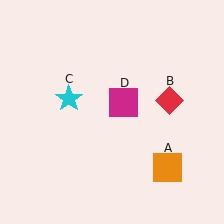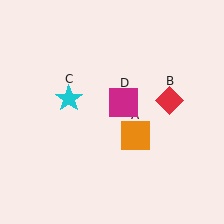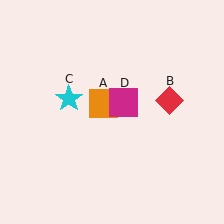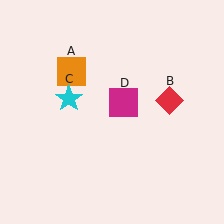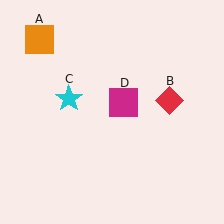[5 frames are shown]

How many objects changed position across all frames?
1 object changed position: orange square (object A).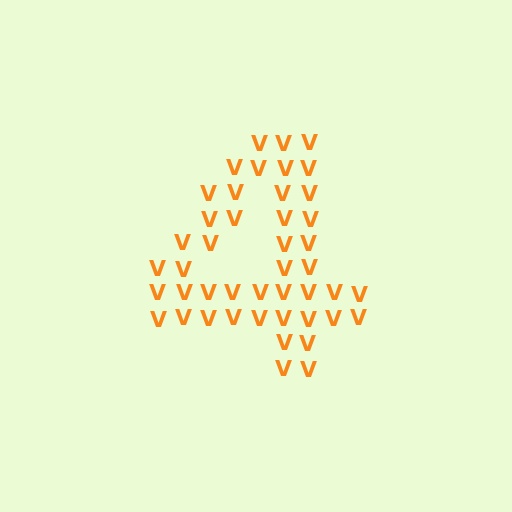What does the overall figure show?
The overall figure shows the digit 4.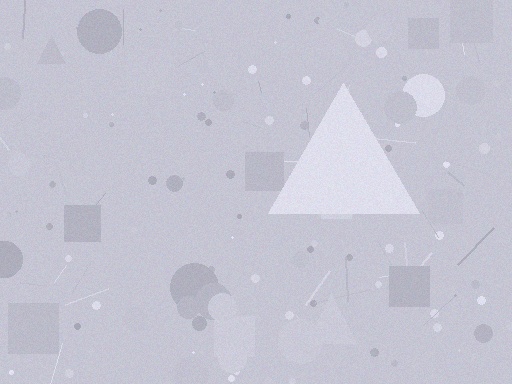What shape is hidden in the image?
A triangle is hidden in the image.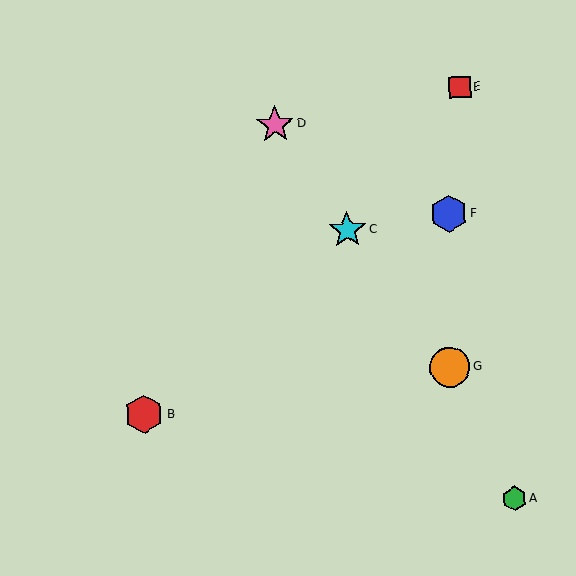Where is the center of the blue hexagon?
The center of the blue hexagon is at (449, 213).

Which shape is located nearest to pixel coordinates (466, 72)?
The red square (labeled E) at (460, 87) is nearest to that location.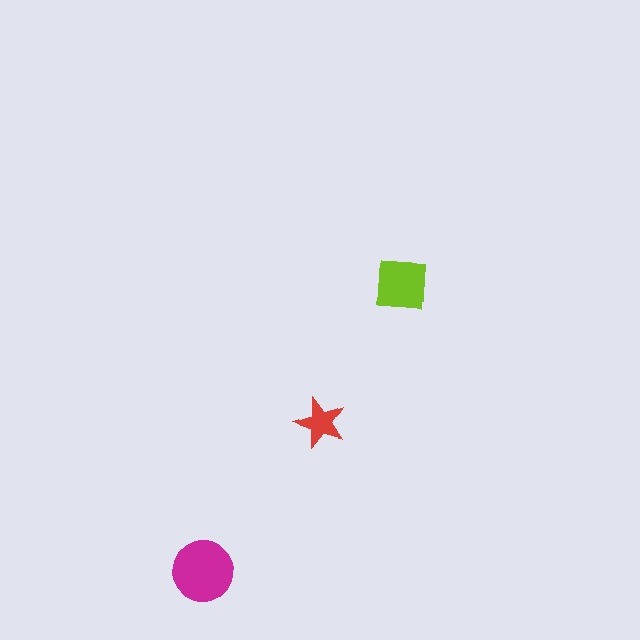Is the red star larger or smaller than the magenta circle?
Smaller.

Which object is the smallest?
The red star.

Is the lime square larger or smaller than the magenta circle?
Smaller.